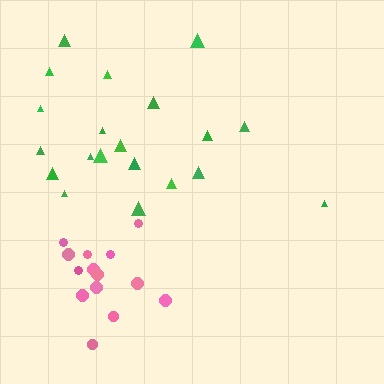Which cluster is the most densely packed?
Pink.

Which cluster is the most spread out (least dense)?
Green.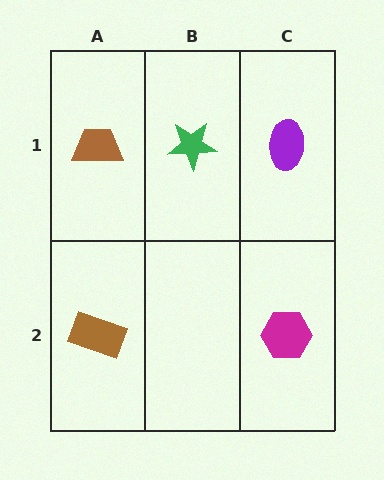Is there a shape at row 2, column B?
No, that cell is empty.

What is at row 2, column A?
A brown rectangle.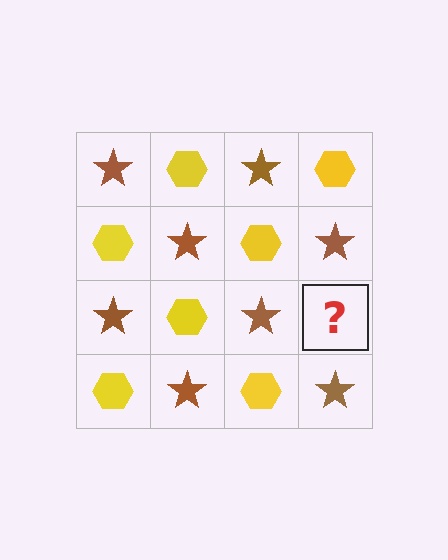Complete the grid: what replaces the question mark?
The question mark should be replaced with a yellow hexagon.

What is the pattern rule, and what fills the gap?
The rule is that it alternates brown star and yellow hexagon in a checkerboard pattern. The gap should be filled with a yellow hexagon.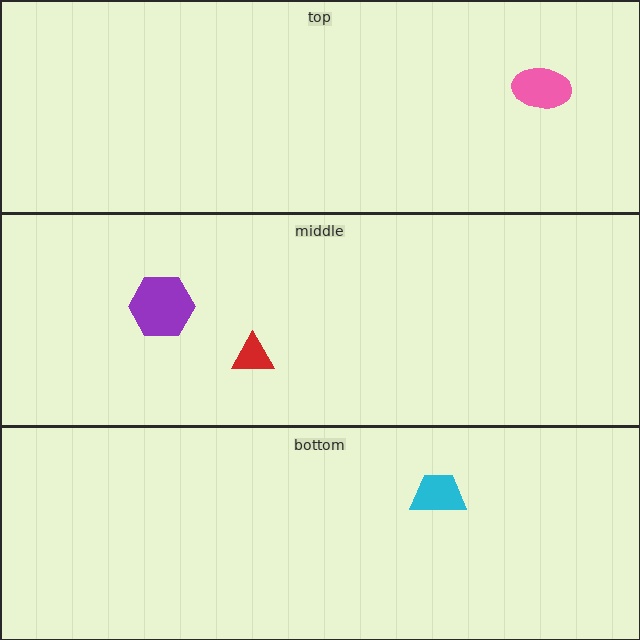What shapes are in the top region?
The pink ellipse.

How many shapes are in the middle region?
2.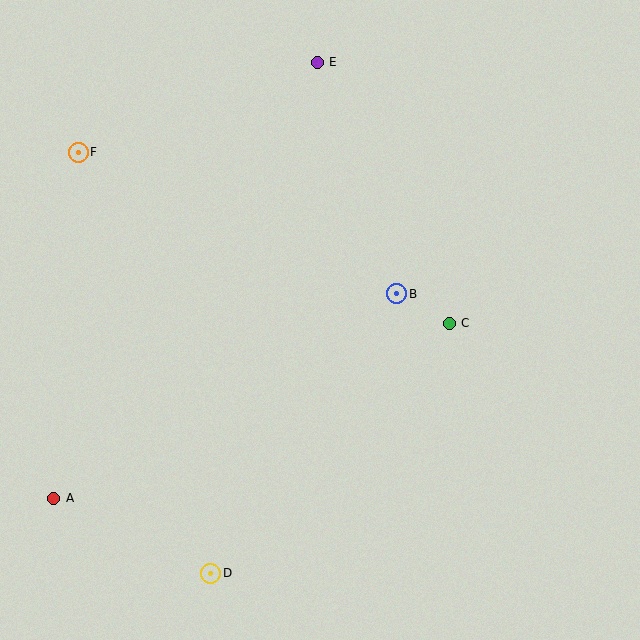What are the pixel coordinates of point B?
Point B is at (397, 294).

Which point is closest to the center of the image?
Point B at (397, 294) is closest to the center.